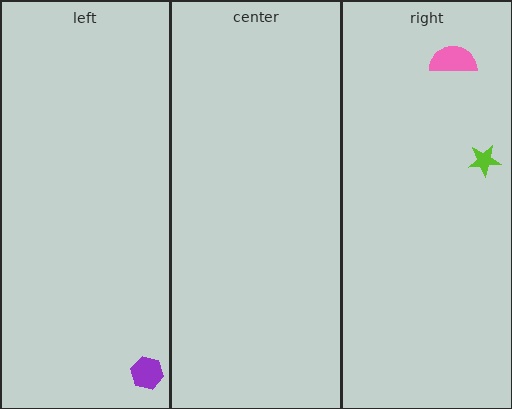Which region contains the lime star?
The right region.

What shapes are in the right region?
The lime star, the pink semicircle.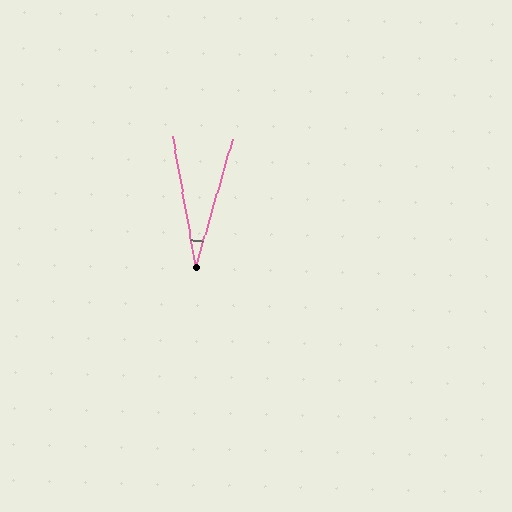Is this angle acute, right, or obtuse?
It is acute.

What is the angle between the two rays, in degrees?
Approximately 27 degrees.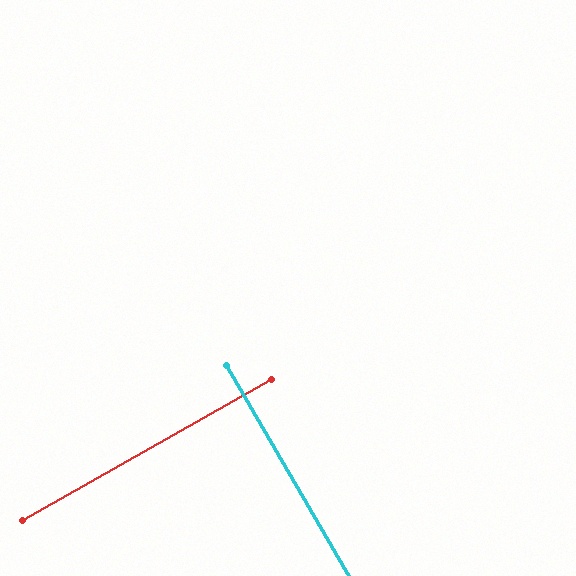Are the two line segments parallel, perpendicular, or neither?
Perpendicular — they meet at approximately 89°.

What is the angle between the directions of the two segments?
Approximately 89 degrees.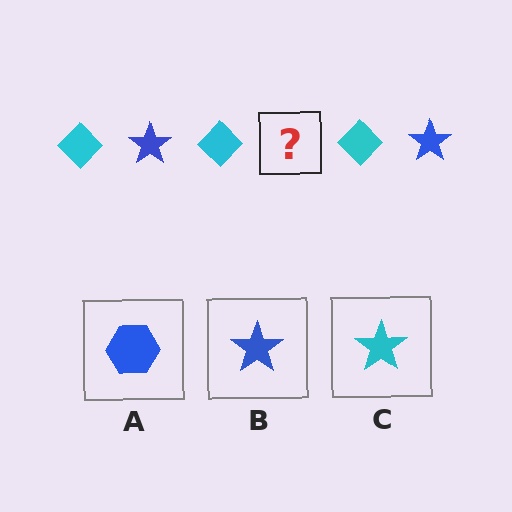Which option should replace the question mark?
Option B.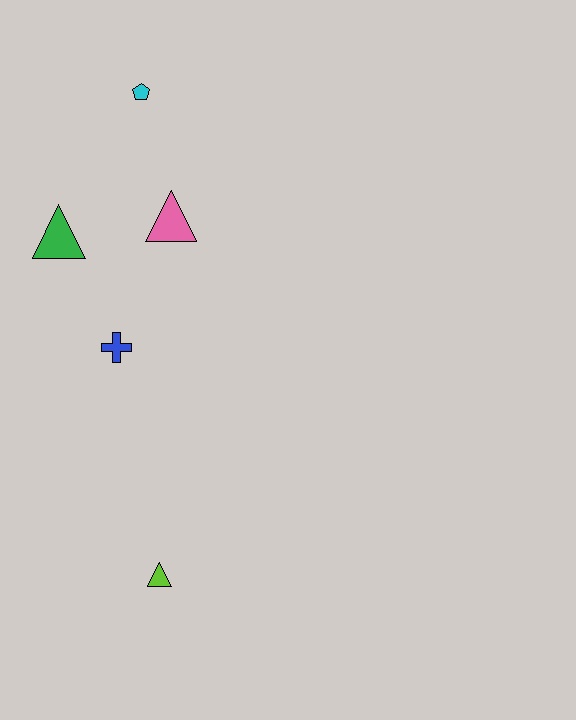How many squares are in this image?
There are no squares.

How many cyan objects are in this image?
There is 1 cyan object.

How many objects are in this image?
There are 5 objects.